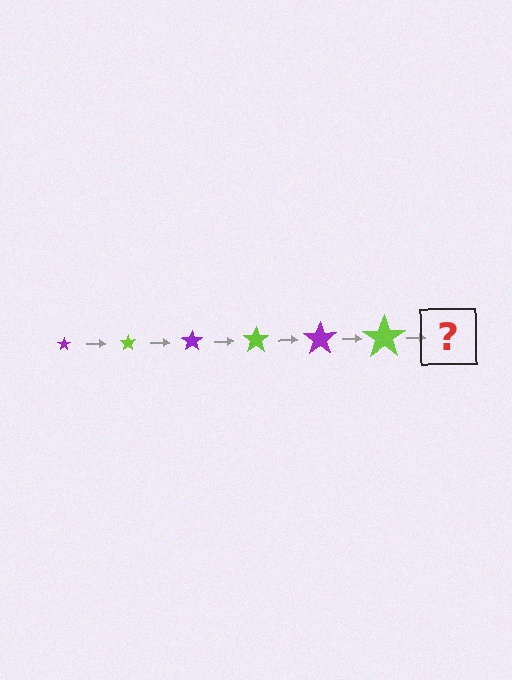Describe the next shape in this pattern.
It should be a purple star, larger than the previous one.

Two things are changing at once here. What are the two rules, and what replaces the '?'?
The two rules are that the star grows larger each step and the color cycles through purple and lime. The '?' should be a purple star, larger than the previous one.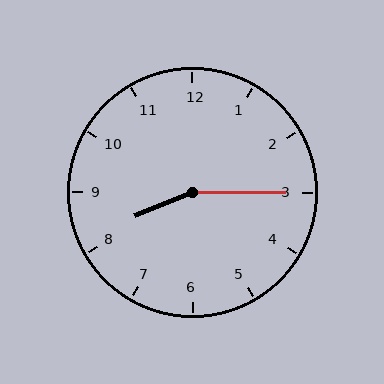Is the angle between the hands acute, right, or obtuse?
It is obtuse.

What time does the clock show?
8:15.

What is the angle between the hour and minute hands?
Approximately 158 degrees.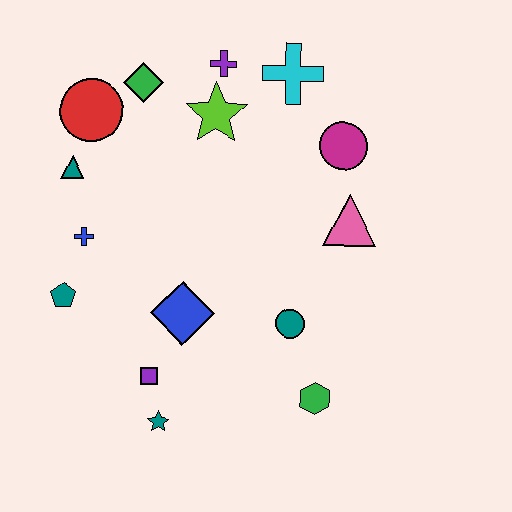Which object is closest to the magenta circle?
The pink triangle is closest to the magenta circle.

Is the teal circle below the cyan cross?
Yes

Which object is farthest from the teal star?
The cyan cross is farthest from the teal star.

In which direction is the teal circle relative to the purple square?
The teal circle is to the right of the purple square.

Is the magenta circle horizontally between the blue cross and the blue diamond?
No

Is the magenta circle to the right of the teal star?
Yes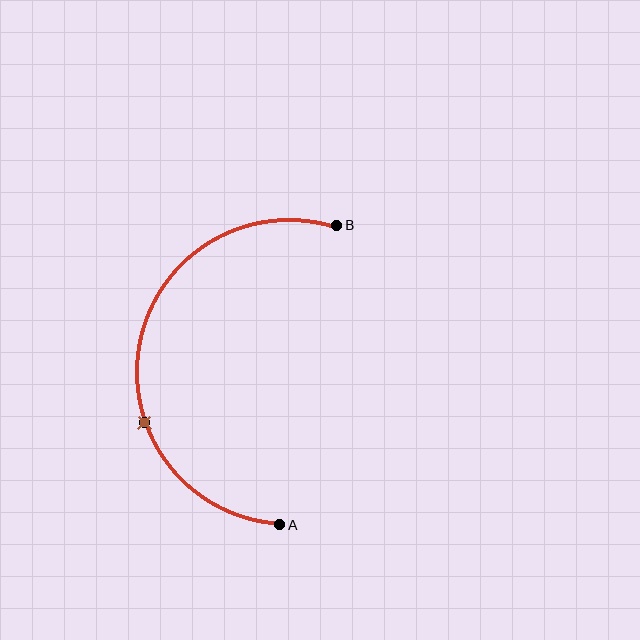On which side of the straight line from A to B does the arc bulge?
The arc bulges to the left of the straight line connecting A and B.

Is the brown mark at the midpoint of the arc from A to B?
No. The brown mark lies on the arc but is closer to endpoint A. The arc midpoint would be at the point on the curve equidistant along the arc from both A and B.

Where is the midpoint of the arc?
The arc midpoint is the point on the curve farthest from the straight line joining A and B. It sits to the left of that line.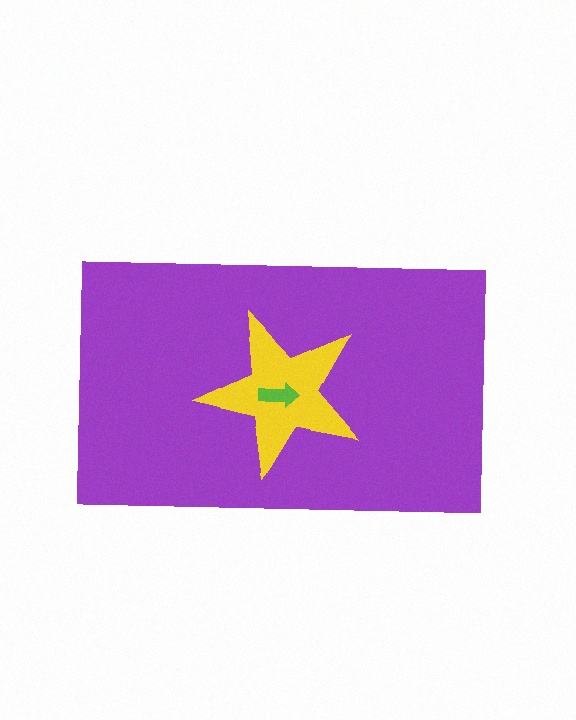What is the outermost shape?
The purple rectangle.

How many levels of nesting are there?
3.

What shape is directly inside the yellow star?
The lime arrow.